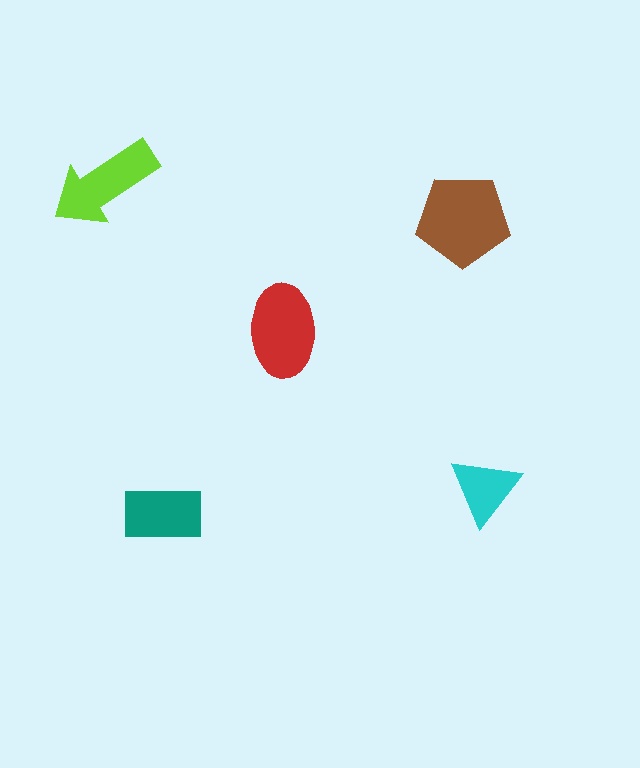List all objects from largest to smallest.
The brown pentagon, the red ellipse, the lime arrow, the teal rectangle, the cyan triangle.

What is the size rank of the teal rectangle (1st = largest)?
4th.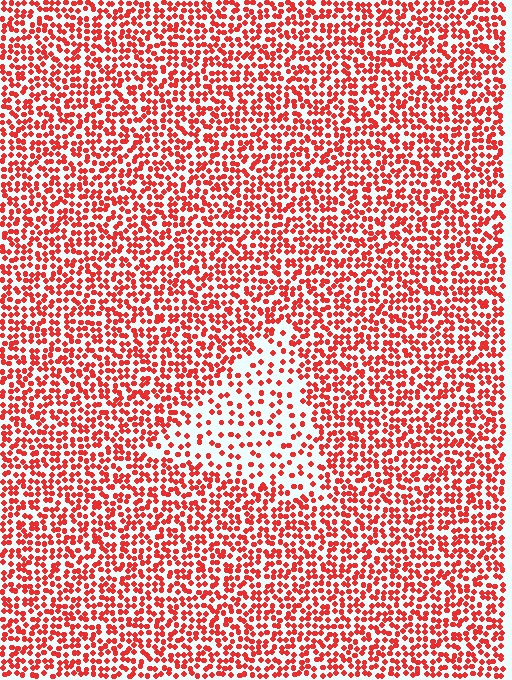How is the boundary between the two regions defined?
The boundary is defined by a change in element density (approximately 2.2x ratio). All elements are the same color, size, and shape.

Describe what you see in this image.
The image contains small red elements arranged at two different densities. A triangle-shaped region is visible where the elements are less densely packed than the surrounding area.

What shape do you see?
I see a triangle.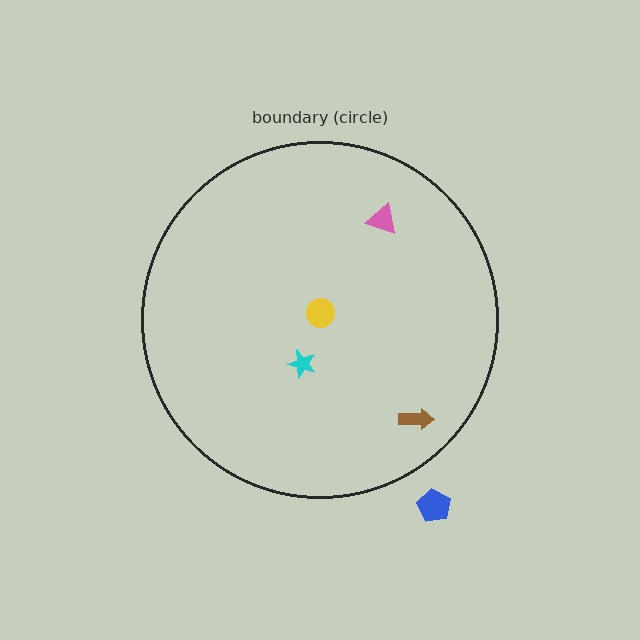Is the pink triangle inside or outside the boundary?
Inside.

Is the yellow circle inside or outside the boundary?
Inside.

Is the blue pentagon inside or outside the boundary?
Outside.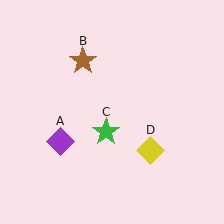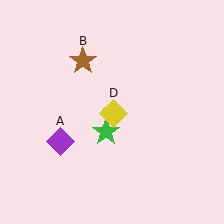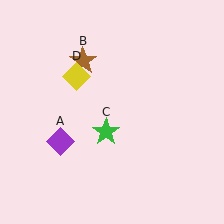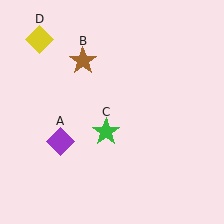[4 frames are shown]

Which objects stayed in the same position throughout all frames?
Purple diamond (object A) and brown star (object B) and green star (object C) remained stationary.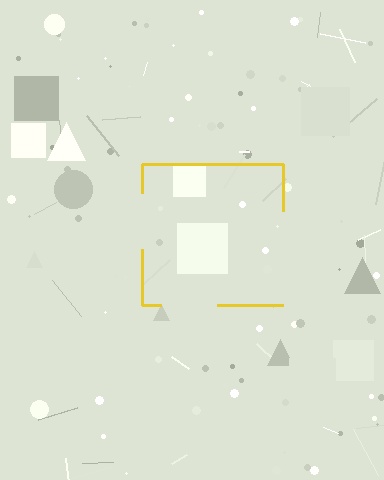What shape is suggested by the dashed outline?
The dashed outline suggests a square.